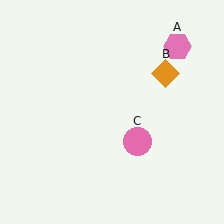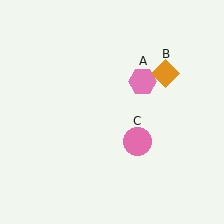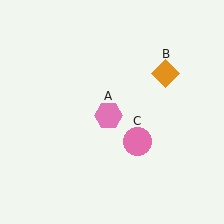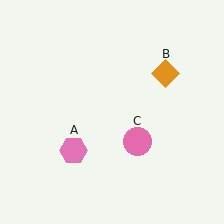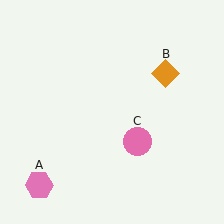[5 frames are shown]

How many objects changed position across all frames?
1 object changed position: pink hexagon (object A).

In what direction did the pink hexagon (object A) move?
The pink hexagon (object A) moved down and to the left.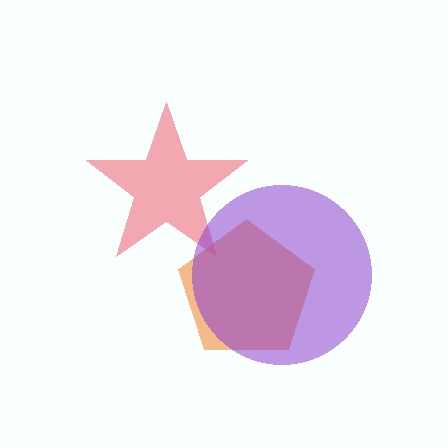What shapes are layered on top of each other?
The layered shapes are: a red star, an orange pentagon, a purple circle.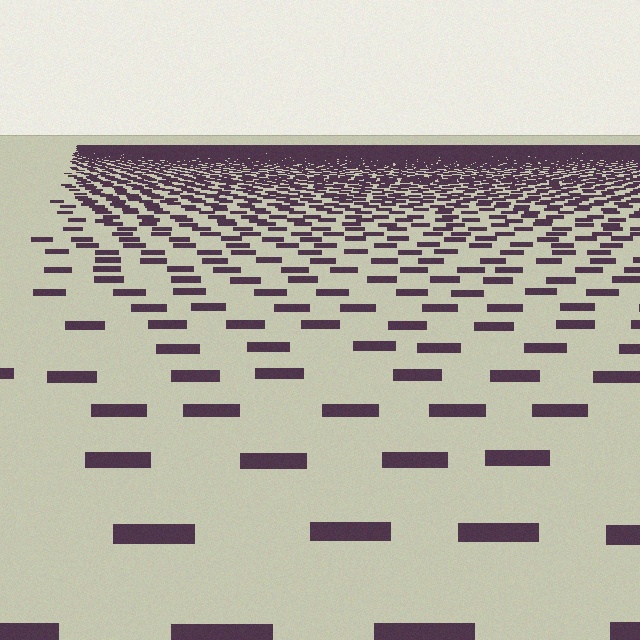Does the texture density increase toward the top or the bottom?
Density increases toward the top.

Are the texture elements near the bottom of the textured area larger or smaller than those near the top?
Larger. Near the bottom, elements are closer to the viewer and appear at a bigger on-screen size.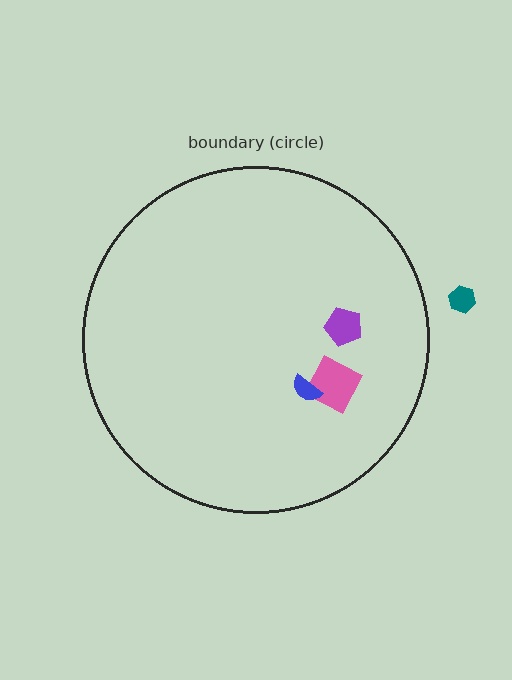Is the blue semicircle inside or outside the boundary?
Inside.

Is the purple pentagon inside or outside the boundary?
Inside.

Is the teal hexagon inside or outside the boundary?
Outside.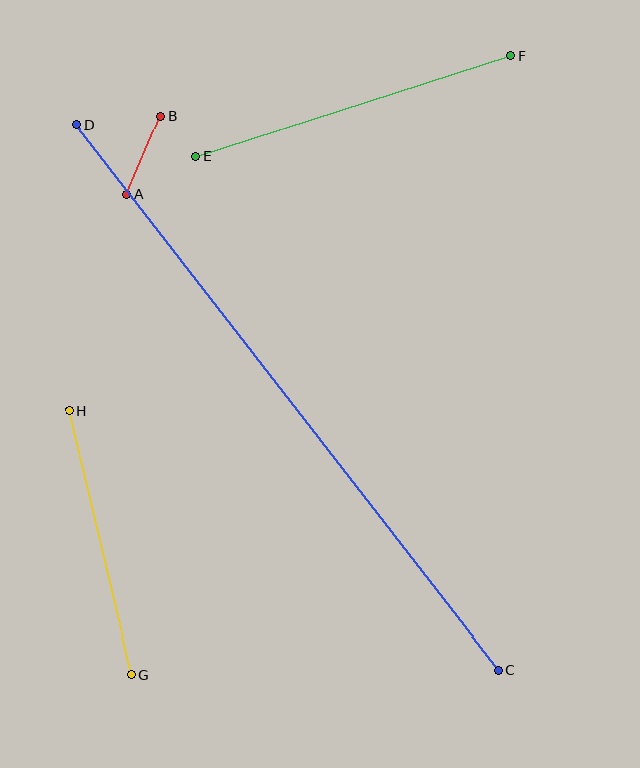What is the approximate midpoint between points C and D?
The midpoint is at approximately (287, 397) pixels.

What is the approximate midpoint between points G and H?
The midpoint is at approximately (101, 542) pixels.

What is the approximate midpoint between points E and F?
The midpoint is at approximately (353, 106) pixels.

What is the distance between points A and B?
The distance is approximately 85 pixels.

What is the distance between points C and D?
The distance is approximately 691 pixels.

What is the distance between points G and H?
The distance is approximately 271 pixels.